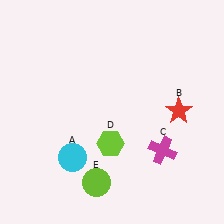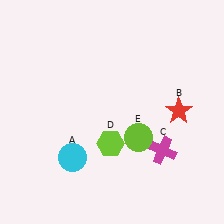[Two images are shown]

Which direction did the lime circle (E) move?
The lime circle (E) moved up.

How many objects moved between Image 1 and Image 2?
1 object moved between the two images.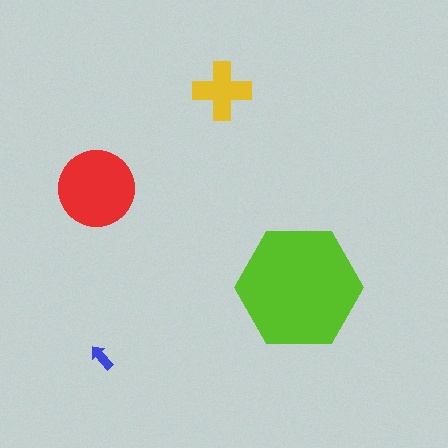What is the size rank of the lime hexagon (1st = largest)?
1st.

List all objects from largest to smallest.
The lime hexagon, the red circle, the yellow cross, the blue arrow.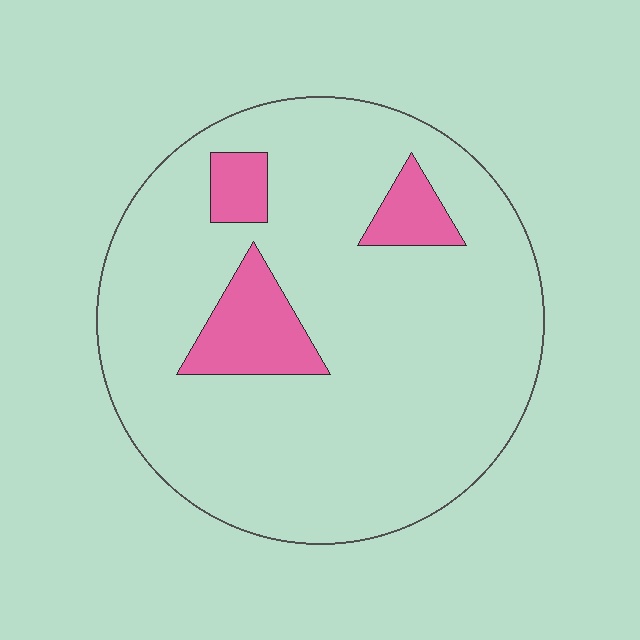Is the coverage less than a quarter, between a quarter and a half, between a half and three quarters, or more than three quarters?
Less than a quarter.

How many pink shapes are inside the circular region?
3.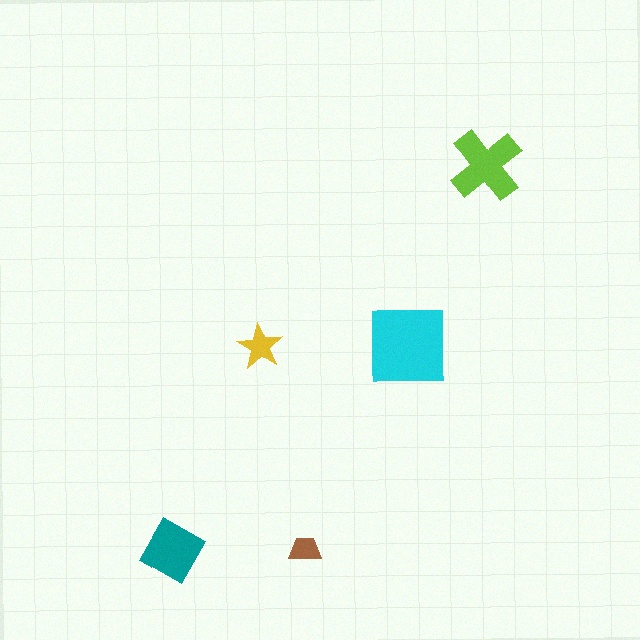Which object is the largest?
The cyan square.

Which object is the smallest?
The brown trapezoid.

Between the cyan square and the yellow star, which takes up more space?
The cyan square.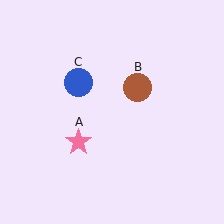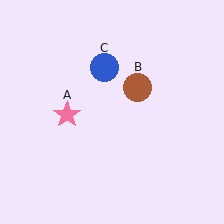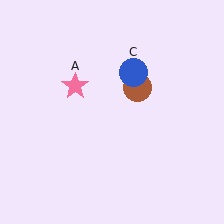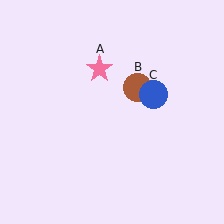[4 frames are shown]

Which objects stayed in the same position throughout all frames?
Brown circle (object B) remained stationary.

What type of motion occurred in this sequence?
The pink star (object A), blue circle (object C) rotated clockwise around the center of the scene.